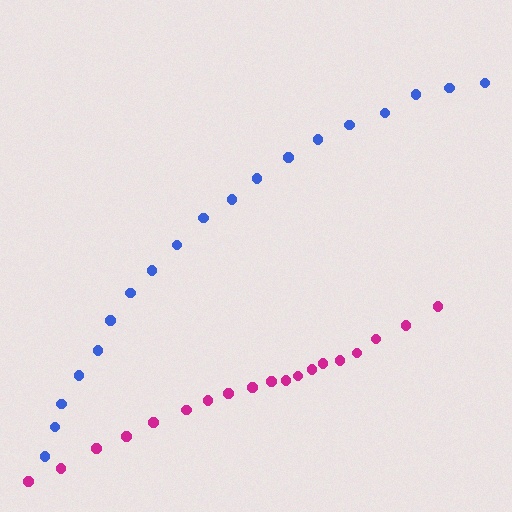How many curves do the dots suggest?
There are 2 distinct paths.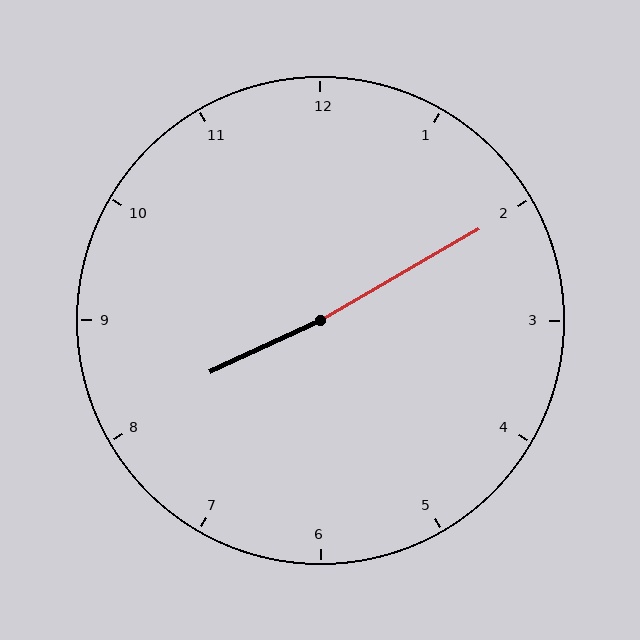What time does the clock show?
8:10.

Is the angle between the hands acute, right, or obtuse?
It is obtuse.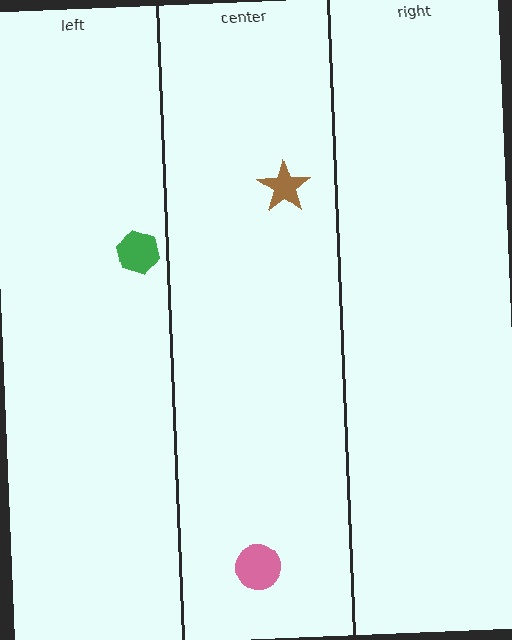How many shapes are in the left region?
1.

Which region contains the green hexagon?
The left region.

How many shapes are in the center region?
2.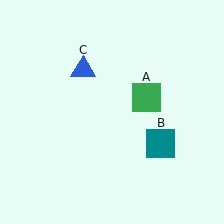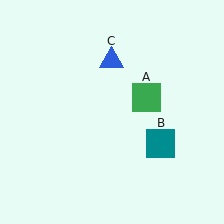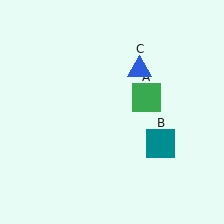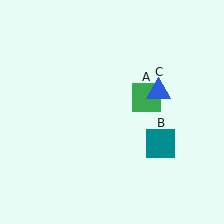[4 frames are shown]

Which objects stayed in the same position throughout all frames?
Green square (object A) and teal square (object B) remained stationary.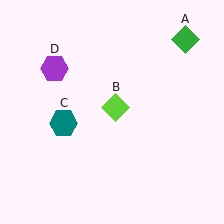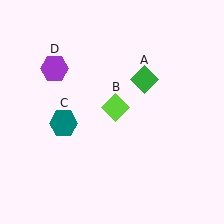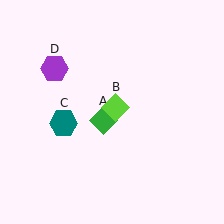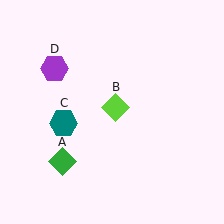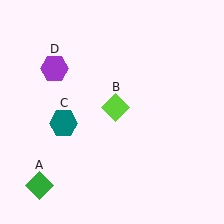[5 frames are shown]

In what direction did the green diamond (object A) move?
The green diamond (object A) moved down and to the left.